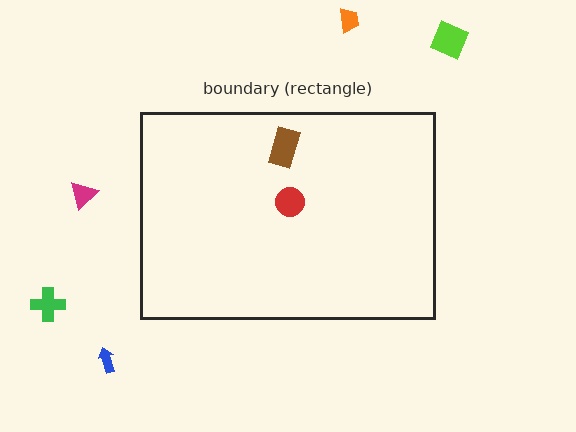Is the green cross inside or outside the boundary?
Outside.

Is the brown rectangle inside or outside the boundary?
Inside.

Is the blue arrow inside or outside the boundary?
Outside.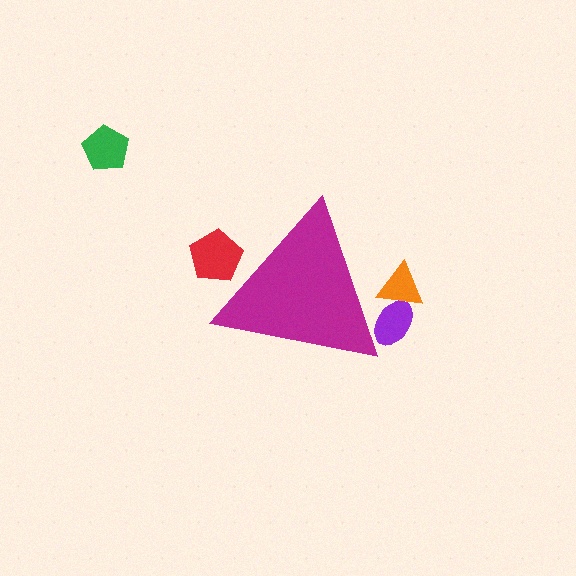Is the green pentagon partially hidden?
No, the green pentagon is fully visible.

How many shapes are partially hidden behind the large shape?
3 shapes are partially hidden.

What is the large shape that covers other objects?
A magenta triangle.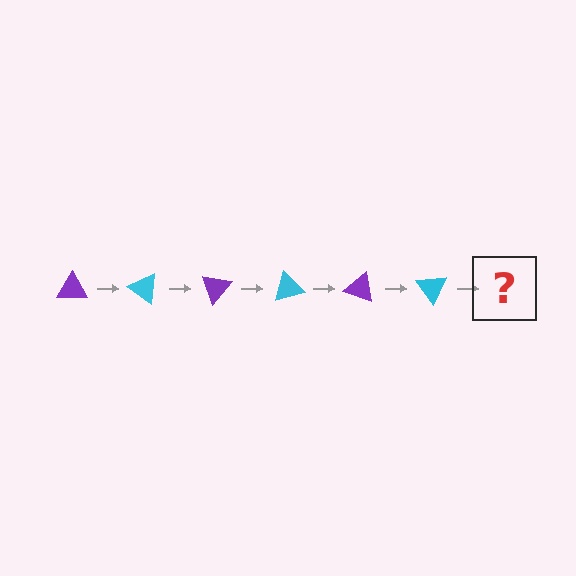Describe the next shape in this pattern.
It should be a purple triangle, rotated 210 degrees from the start.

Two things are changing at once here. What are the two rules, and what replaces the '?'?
The two rules are that it rotates 35 degrees each step and the color cycles through purple and cyan. The '?' should be a purple triangle, rotated 210 degrees from the start.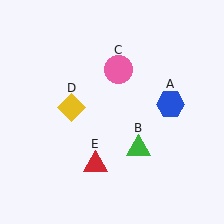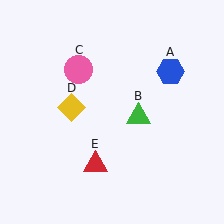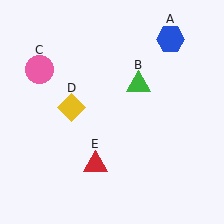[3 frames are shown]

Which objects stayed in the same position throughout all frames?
Yellow diamond (object D) and red triangle (object E) remained stationary.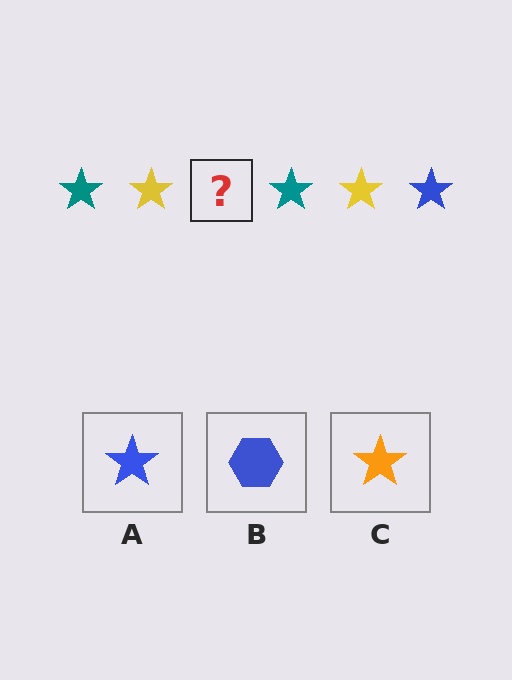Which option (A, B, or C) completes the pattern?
A.